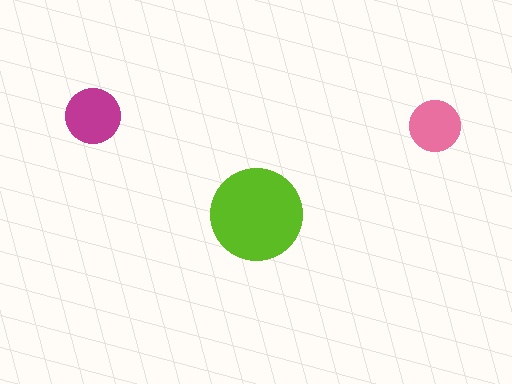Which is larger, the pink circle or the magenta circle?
The magenta one.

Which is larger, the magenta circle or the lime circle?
The lime one.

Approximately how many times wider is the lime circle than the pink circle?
About 2 times wider.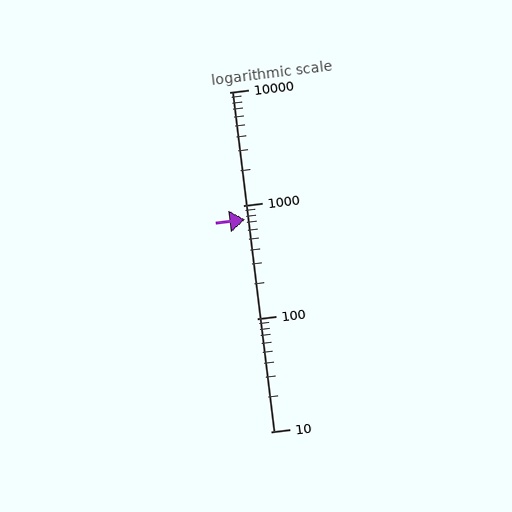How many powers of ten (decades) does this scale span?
The scale spans 3 decades, from 10 to 10000.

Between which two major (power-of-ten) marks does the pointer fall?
The pointer is between 100 and 1000.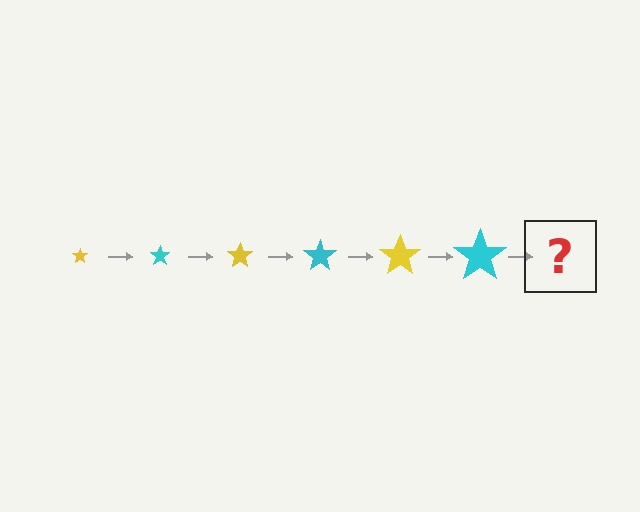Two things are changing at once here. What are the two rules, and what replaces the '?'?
The two rules are that the star grows larger each step and the color cycles through yellow and cyan. The '?' should be a yellow star, larger than the previous one.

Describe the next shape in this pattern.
It should be a yellow star, larger than the previous one.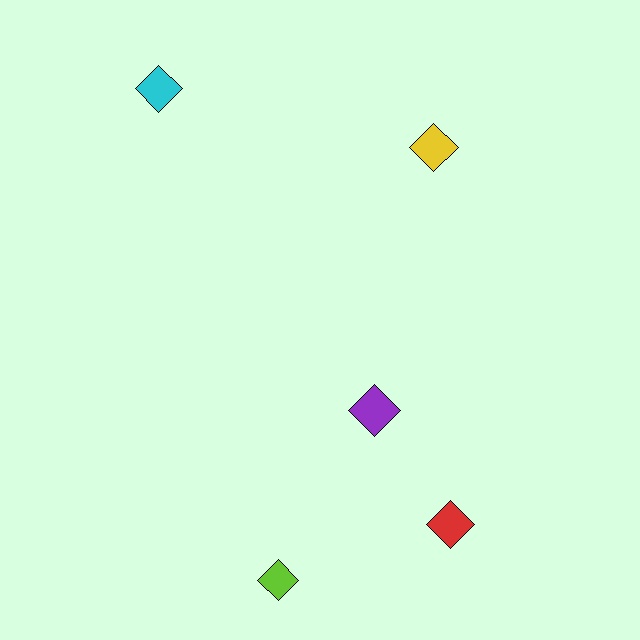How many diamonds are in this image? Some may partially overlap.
There are 5 diamonds.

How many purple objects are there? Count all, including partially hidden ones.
There is 1 purple object.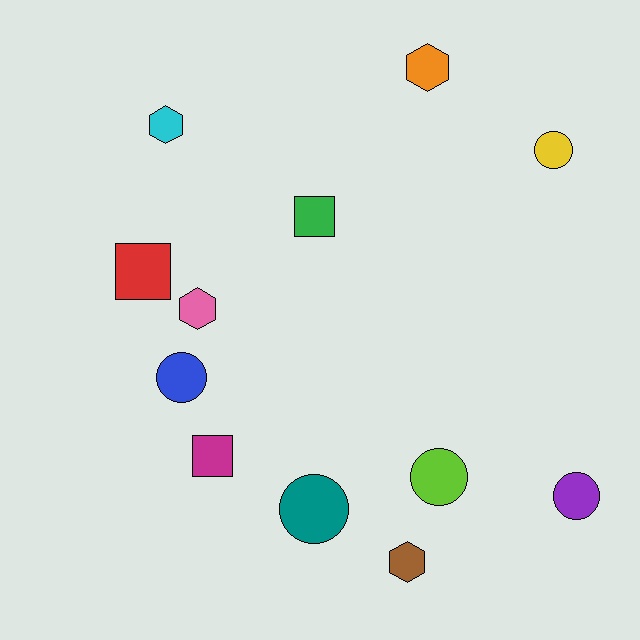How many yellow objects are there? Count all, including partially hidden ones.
There is 1 yellow object.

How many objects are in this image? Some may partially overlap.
There are 12 objects.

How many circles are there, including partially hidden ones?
There are 5 circles.